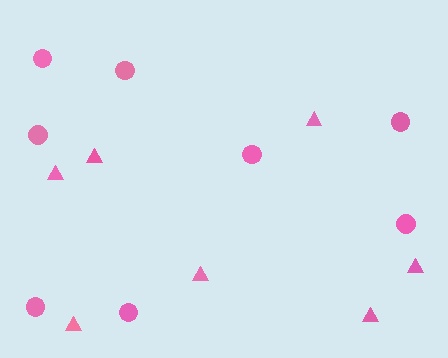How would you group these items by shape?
There are 2 groups: one group of triangles (7) and one group of circles (8).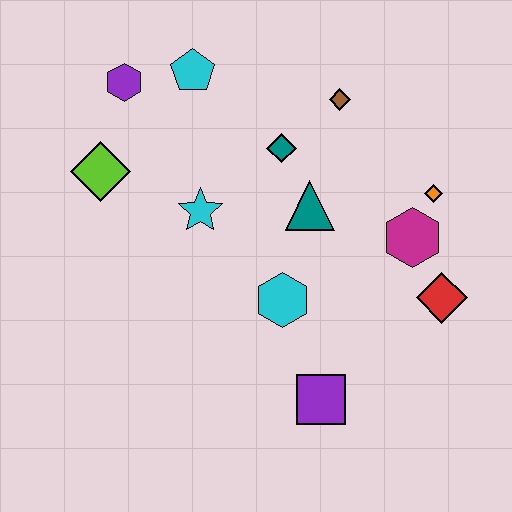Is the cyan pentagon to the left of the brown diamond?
Yes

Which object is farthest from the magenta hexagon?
The purple hexagon is farthest from the magenta hexagon.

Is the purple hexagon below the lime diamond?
No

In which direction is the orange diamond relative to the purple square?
The orange diamond is above the purple square.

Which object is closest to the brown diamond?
The teal diamond is closest to the brown diamond.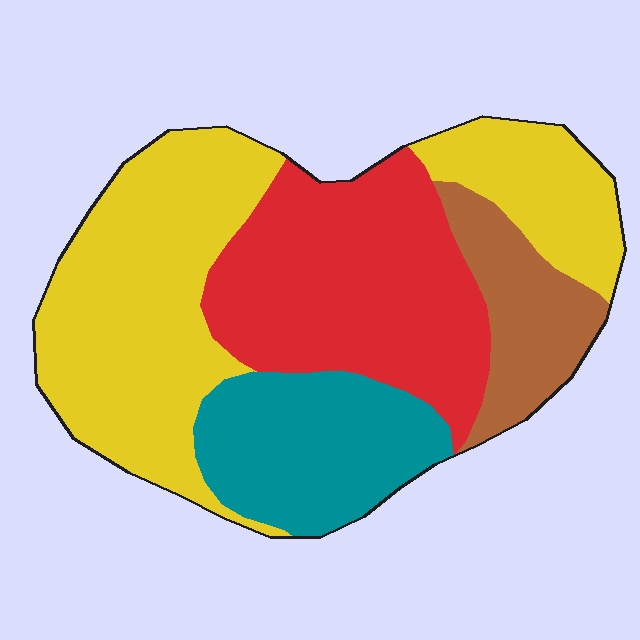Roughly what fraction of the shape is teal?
Teal takes up less than a quarter of the shape.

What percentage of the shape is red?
Red covers roughly 30% of the shape.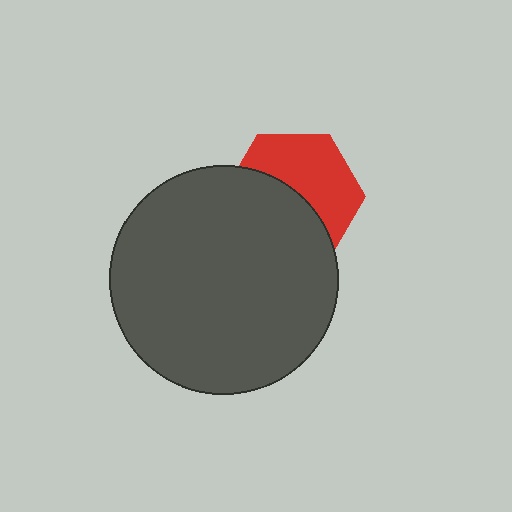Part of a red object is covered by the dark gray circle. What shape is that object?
It is a hexagon.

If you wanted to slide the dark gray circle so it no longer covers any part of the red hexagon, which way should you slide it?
Slide it down — that is the most direct way to separate the two shapes.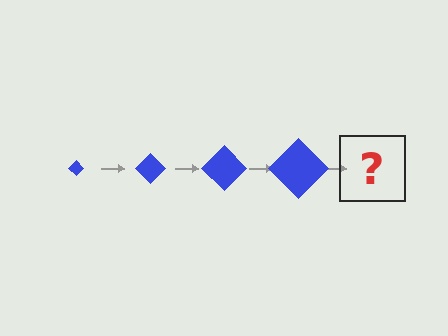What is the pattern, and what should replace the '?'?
The pattern is that the diamond gets progressively larger each step. The '?' should be a blue diamond, larger than the previous one.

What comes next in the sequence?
The next element should be a blue diamond, larger than the previous one.